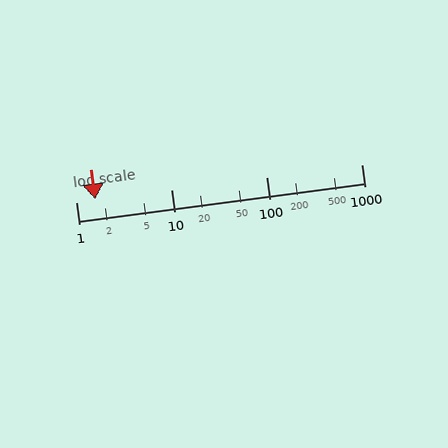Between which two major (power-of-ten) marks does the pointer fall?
The pointer is between 1 and 10.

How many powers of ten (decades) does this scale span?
The scale spans 3 decades, from 1 to 1000.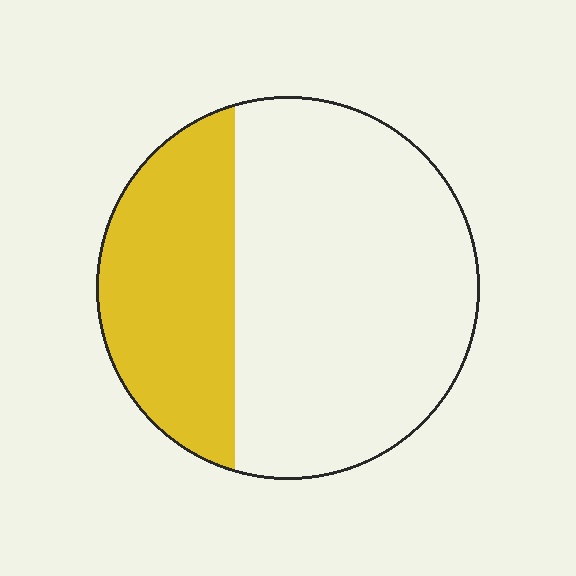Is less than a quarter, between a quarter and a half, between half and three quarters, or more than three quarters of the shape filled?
Between a quarter and a half.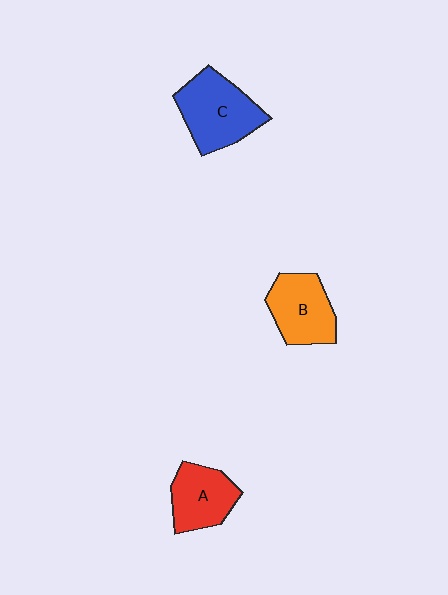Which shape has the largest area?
Shape C (blue).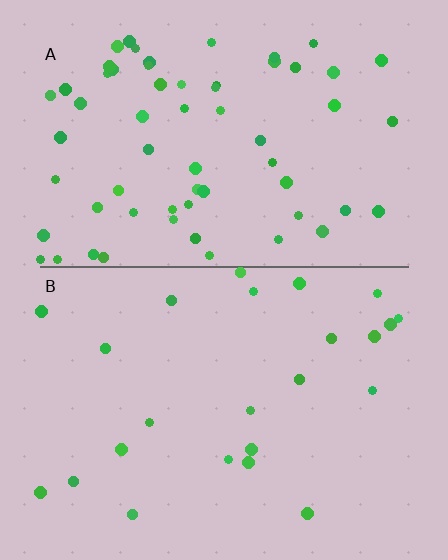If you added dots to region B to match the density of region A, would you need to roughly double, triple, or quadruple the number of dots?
Approximately triple.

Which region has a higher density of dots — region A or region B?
A (the top).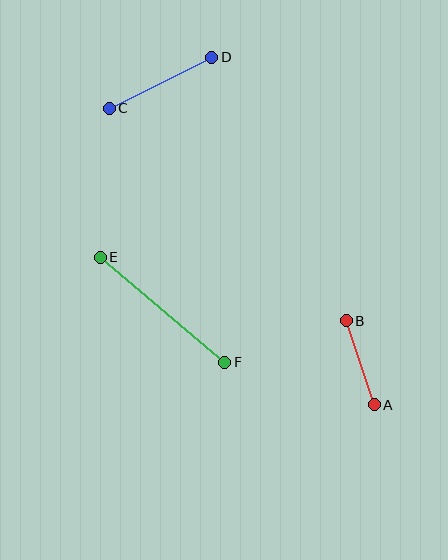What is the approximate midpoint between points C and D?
The midpoint is at approximately (161, 83) pixels.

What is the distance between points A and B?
The distance is approximately 89 pixels.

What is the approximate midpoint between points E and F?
The midpoint is at approximately (163, 310) pixels.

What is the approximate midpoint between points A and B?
The midpoint is at approximately (360, 363) pixels.